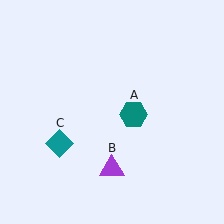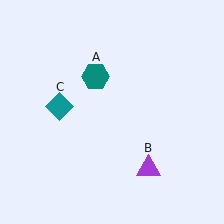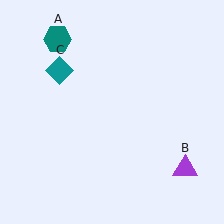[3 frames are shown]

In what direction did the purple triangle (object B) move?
The purple triangle (object B) moved right.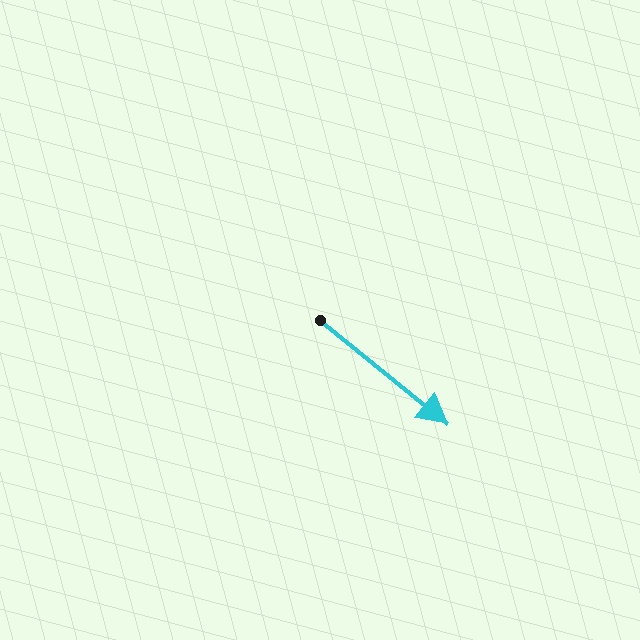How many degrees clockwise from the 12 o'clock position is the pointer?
Approximately 129 degrees.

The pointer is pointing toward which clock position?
Roughly 4 o'clock.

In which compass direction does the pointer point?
Southeast.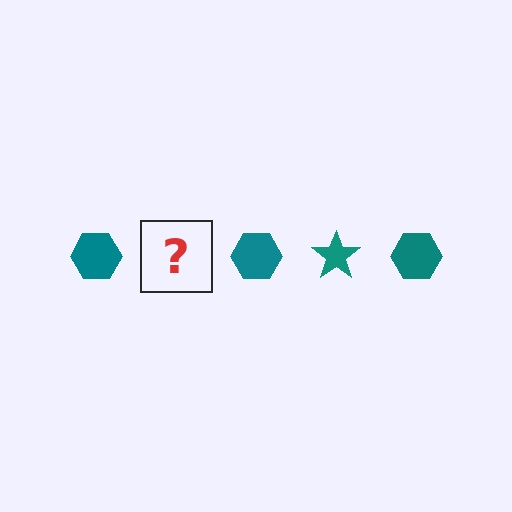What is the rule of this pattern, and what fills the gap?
The rule is that the pattern cycles through hexagon, star shapes in teal. The gap should be filled with a teal star.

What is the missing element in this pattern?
The missing element is a teal star.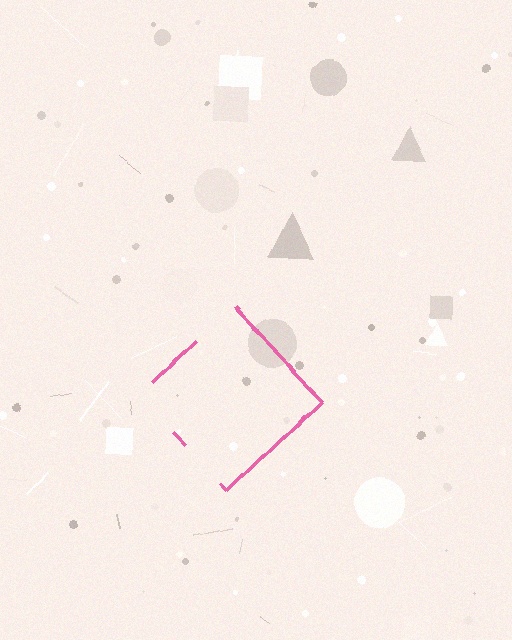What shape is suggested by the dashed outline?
The dashed outline suggests a diamond.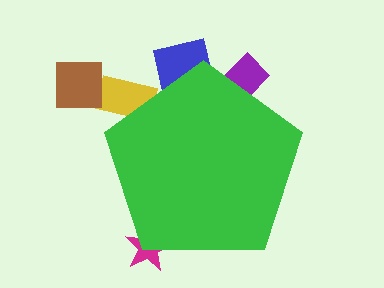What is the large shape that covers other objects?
A green pentagon.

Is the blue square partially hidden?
Yes, the blue square is partially hidden behind the green pentagon.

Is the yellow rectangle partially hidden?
Yes, the yellow rectangle is partially hidden behind the green pentagon.